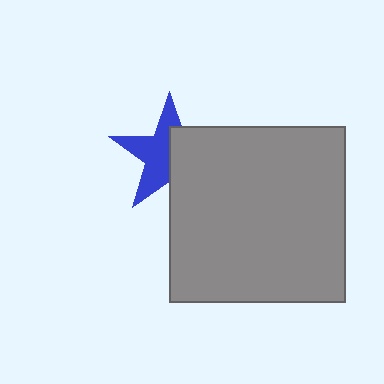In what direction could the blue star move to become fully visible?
The blue star could move left. That would shift it out from behind the gray square entirely.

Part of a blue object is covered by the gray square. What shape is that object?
It is a star.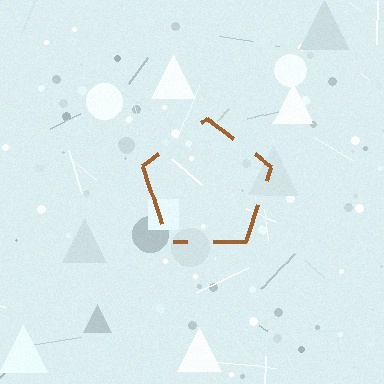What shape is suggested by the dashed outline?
The dashed outline suggests a pentagon.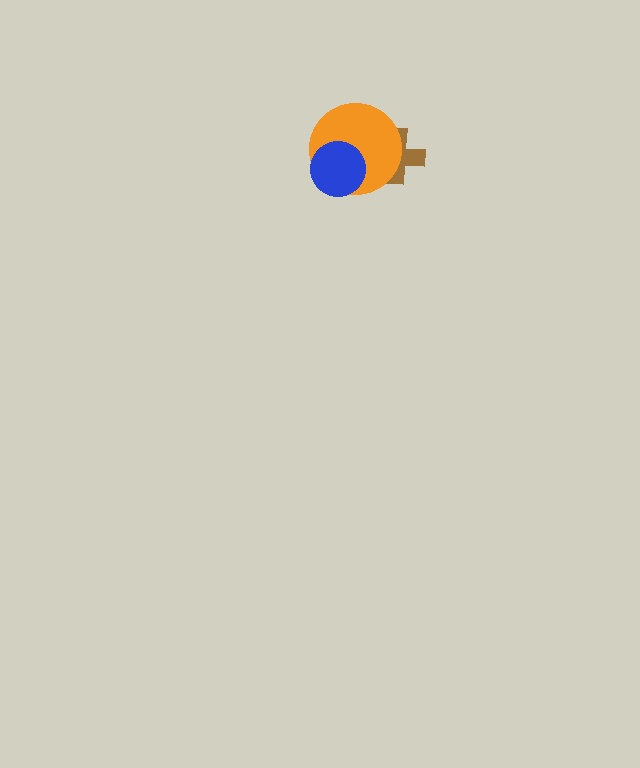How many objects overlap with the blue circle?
1 object overlaps with the blue circle.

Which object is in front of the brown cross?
The orange circle is in front of the brown cross.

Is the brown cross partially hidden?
Yes, it is partially covered by another shape.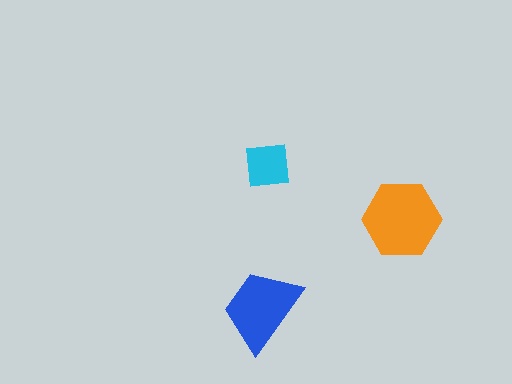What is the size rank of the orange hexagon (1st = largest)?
1st.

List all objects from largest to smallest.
The orange hexagon, the blue trapezoid, the cyan square.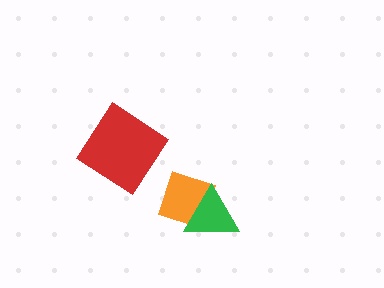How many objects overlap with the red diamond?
0 objects overlap with the red diamond.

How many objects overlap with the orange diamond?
1 object overlaps with the orange diamond.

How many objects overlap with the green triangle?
1 object overlaps with the green triangle.